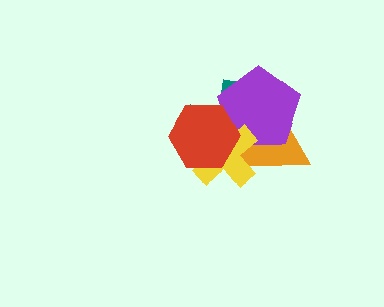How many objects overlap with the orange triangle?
4 objects overlap with the orange triangle.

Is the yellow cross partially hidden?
Yes, it is partially covered by another shape.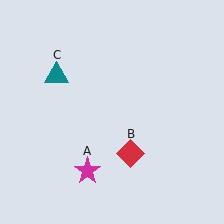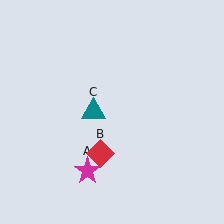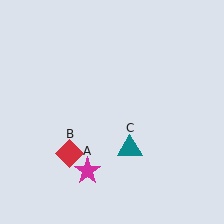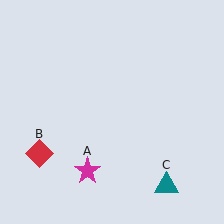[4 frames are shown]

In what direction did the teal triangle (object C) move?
The teal triangle (object C) moved down and to the right.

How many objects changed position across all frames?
2 objects changed position: red diamond (object B), teal triangle (object C).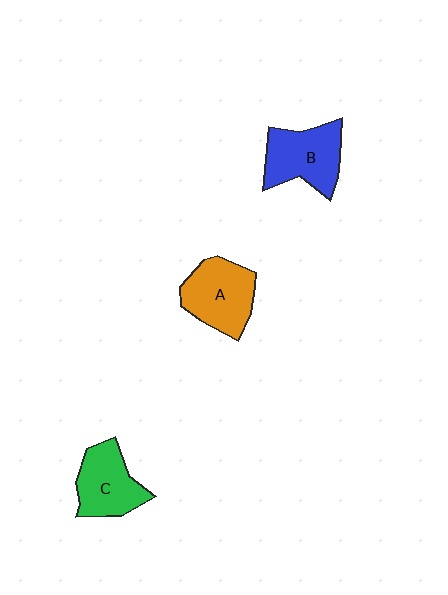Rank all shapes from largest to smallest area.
From largest to smallest: B (blue), A (orange), C (green).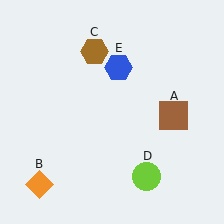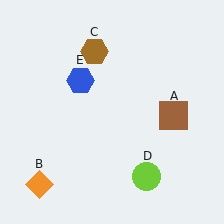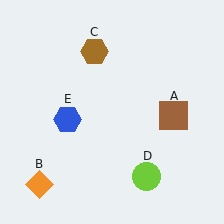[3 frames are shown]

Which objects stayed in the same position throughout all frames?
Brown square (object A) and orange diamond (object B) and brown hexagon (object C) and lime circle (object D) remained stationary.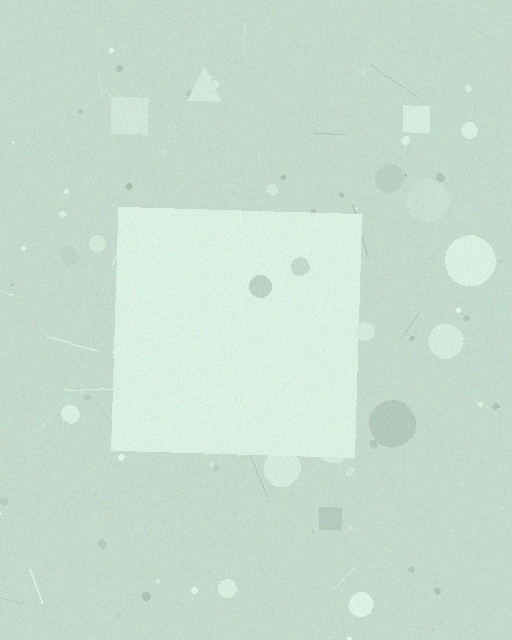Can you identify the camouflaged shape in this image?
The camouflaged shape is a square.